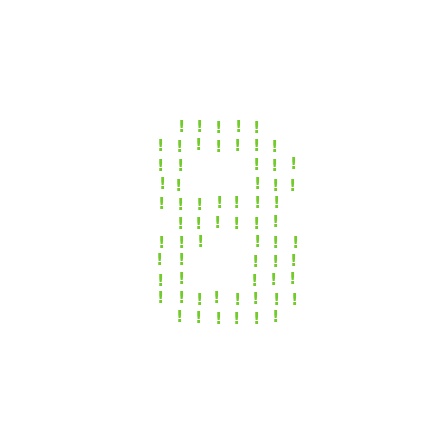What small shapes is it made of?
It is made of small exclamation marks.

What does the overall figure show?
The overall figure shows the digit 8.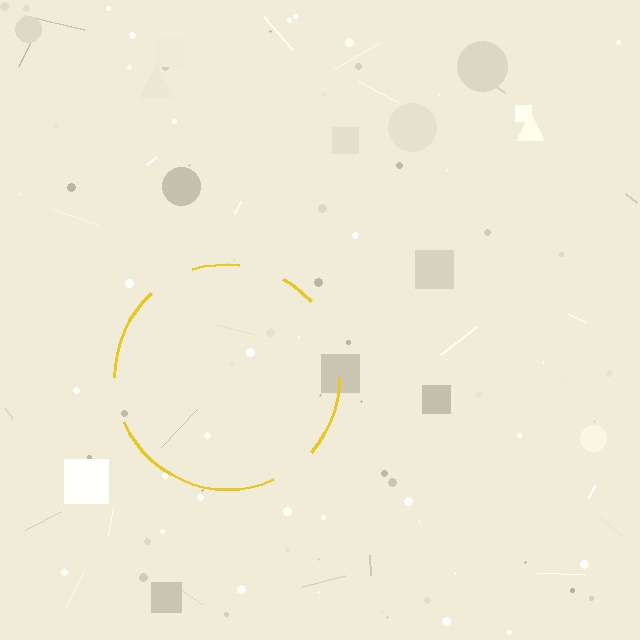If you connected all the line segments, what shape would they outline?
They would outline a circle.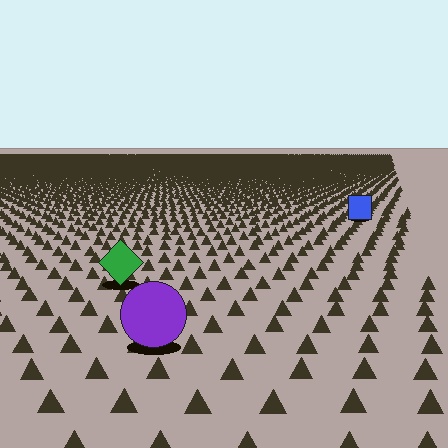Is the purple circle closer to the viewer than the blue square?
Yes. The purple circle is closer — you can tell from the texture gradient: the ground texture is coarser near it.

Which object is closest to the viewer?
The purple circle is closest. The texture marks near it are larger and more spread out.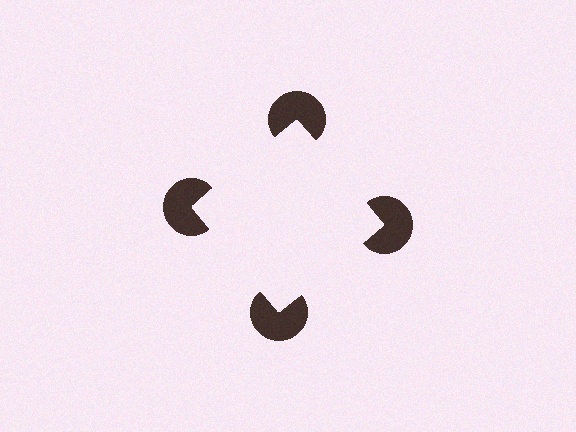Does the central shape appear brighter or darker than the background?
It typically appears slightly brighter than the background, even though no actual brightness change is drawn.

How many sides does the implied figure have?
4 sides.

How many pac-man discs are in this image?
There are 4 — one at each vertex of the illusory square.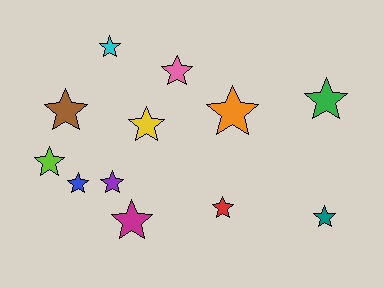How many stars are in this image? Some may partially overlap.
There are 12 stars.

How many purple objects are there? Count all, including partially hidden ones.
There is 1 purple object.